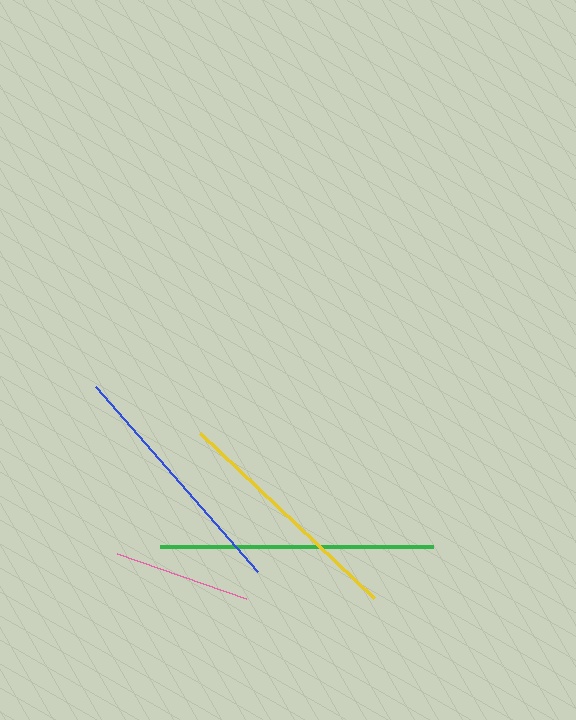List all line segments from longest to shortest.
From longest to shortest: green, blue, yellow, pink.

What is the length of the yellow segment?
The yellow segment is approximately 239 pixels long.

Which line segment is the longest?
The green line is the longest at approximately 273 pixels.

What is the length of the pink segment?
The pink segment is approximately 137 pixels long.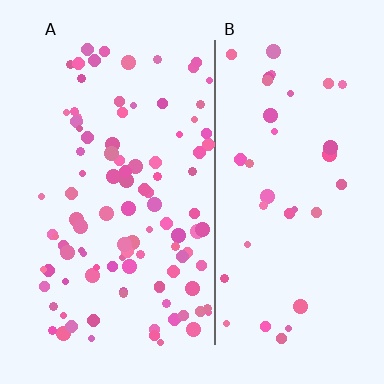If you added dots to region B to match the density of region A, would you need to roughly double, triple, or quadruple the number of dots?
Approximately triple.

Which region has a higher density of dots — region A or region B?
A (the left).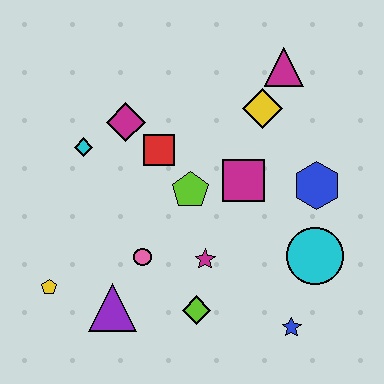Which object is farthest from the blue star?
The cyan diamond is farthest from the blue star.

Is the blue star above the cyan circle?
No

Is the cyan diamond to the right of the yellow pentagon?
Yes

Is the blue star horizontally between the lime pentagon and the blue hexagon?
Yes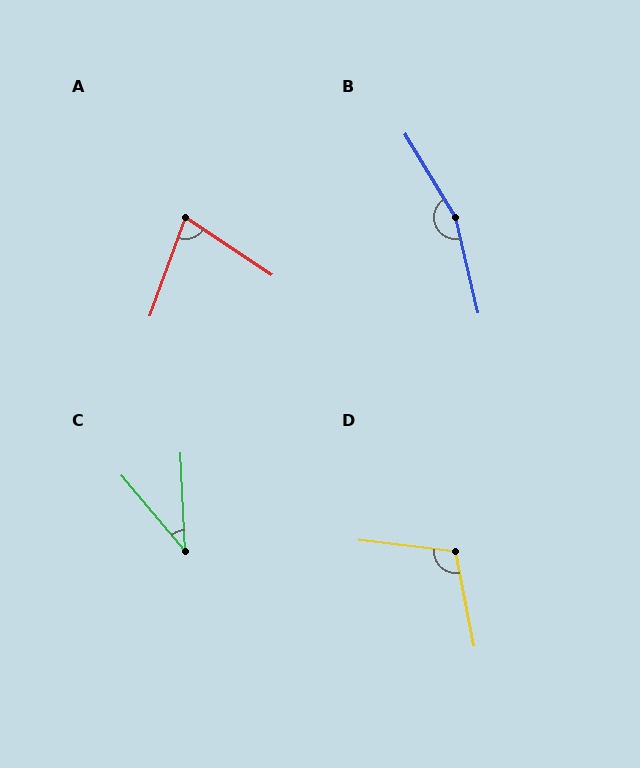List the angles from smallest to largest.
C (37°), A (76°), D (108°), B (162°).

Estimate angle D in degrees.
Approximately 108 degrees.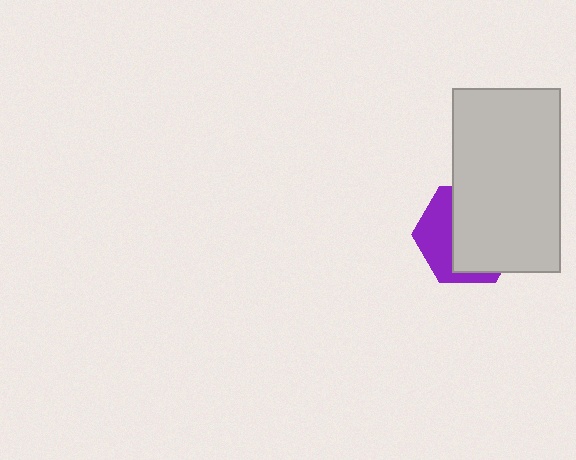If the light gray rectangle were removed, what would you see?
You would see the complete purple hexagon.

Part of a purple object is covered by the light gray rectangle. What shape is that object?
It is a hexagon.